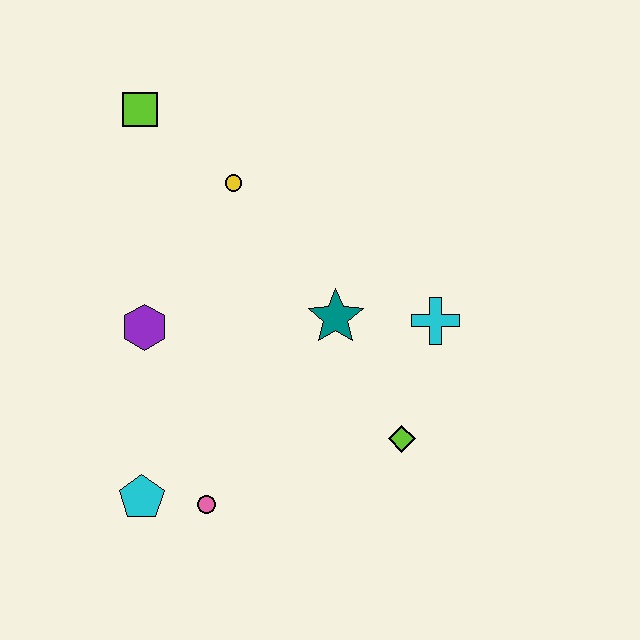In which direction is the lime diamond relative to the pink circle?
The lime diamond is to the right of the pink circle.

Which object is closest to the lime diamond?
The cyan cross is closest to the lime diamond.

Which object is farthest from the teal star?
The lime square is farthest from the teal star.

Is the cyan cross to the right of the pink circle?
Yes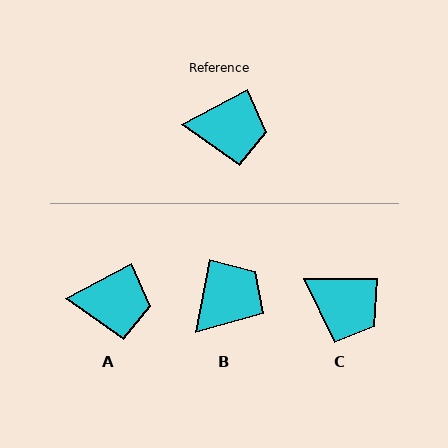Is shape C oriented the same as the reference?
No, it is off by about 28 degrees.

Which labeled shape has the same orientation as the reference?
A.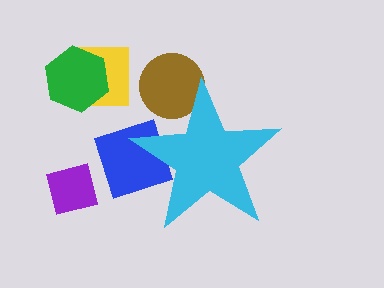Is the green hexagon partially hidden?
No, the green hexagon is fully visible.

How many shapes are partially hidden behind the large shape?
2 shapes are partially hidden.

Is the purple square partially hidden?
No, the purple square is fully visible.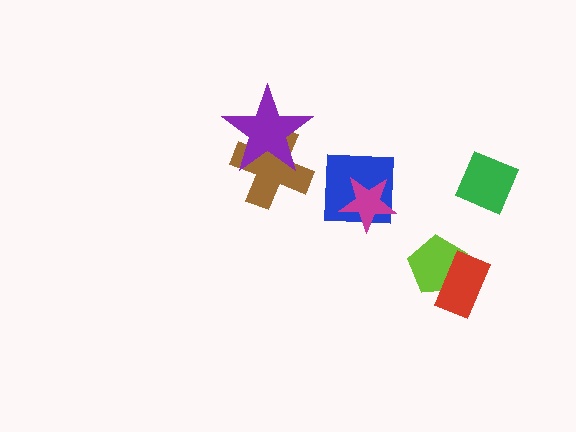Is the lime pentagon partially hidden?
Yes, it is partially covered by another shape.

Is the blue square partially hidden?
Yes, it is partially covered by another shape.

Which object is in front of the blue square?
The magenta star is in front of the blue square.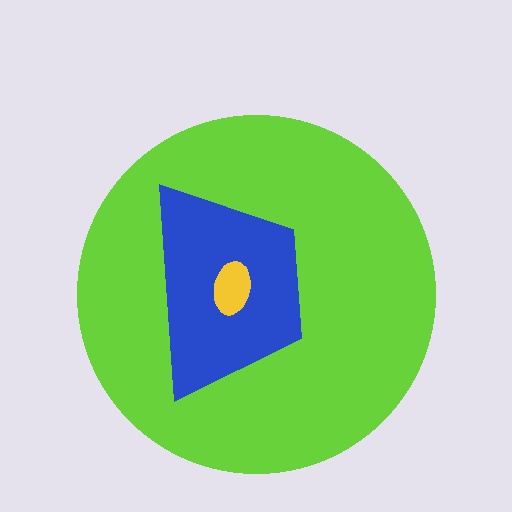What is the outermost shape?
The lime circle.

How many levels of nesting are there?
3.